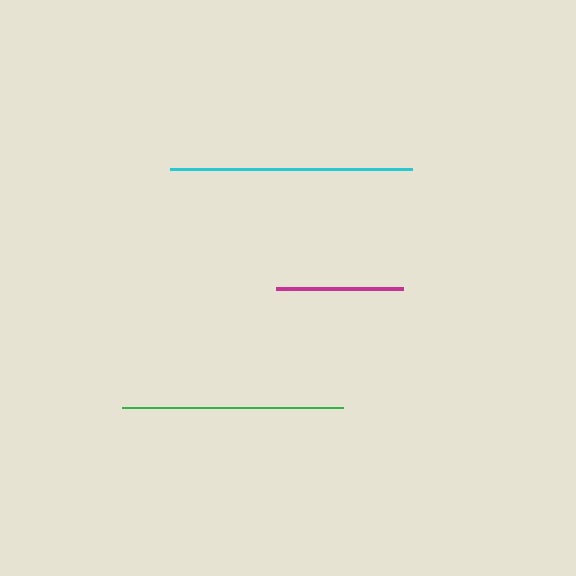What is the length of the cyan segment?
The cyan segment is approximately 242 pixels long.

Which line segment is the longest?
The cyan line is the longest at approximately 242 pixels.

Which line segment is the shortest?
The magenta line is the shortest at approximately 127 pixels.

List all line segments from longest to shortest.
From longest to shortest: cyan, green, magenta.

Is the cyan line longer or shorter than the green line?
The cyan line is longer than the green line.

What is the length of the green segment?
The green segment is approximately 221 pixels long.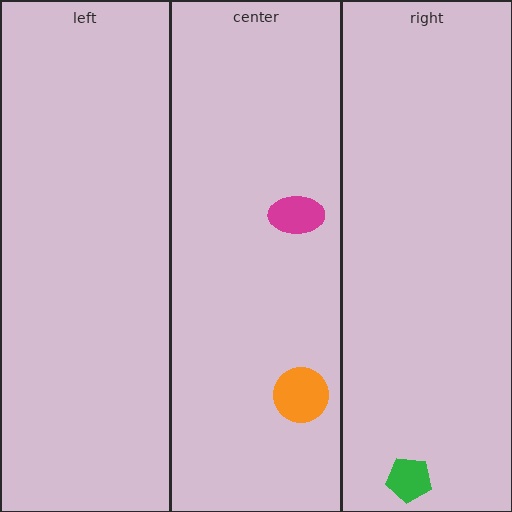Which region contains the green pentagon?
The right region.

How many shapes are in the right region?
1.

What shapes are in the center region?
The magenta ellipse, the orange circle.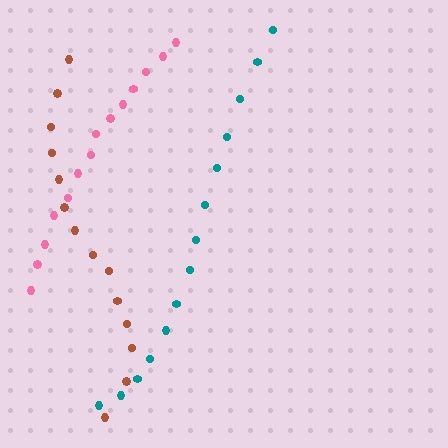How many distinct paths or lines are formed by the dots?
There are 3 distinct paths.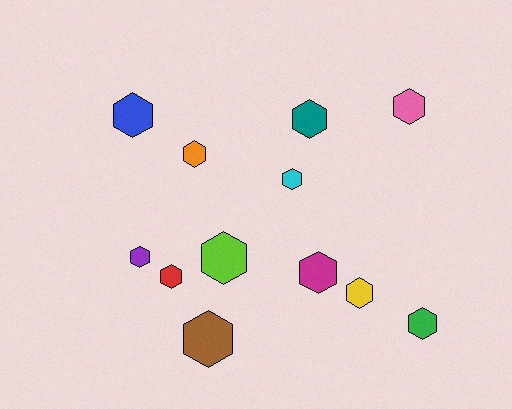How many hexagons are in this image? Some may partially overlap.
There are 12 hexagons.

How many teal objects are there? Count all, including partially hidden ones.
There is 1 teal object.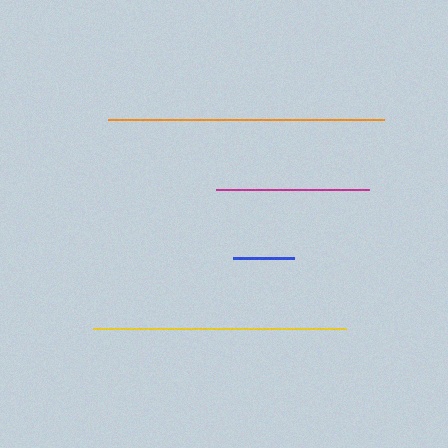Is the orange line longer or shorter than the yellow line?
The orange line is longer than the yellow line.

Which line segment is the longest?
The orange line is the longest at approximately 276 pixels.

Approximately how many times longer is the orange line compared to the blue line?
The orange line is approximately 4.5 times the length of the blue line.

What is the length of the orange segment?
The orange segment is approximately 276 pixels long.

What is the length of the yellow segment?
The yellow segment is approximately 253 pixels long.